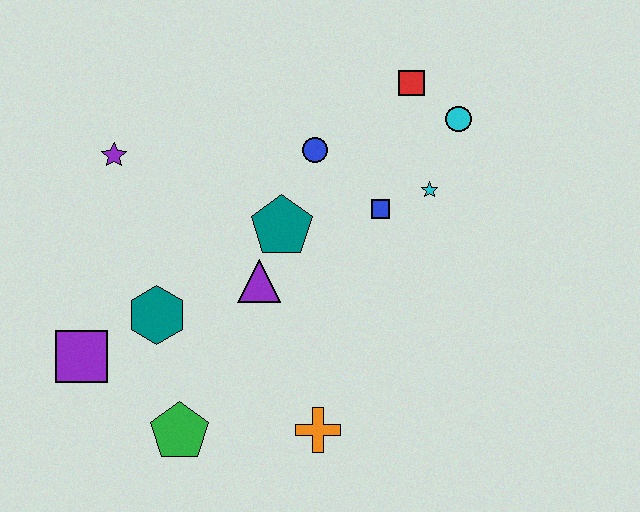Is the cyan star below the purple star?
Yes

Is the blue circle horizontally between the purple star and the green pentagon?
No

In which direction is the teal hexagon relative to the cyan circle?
The teal hexagon is to the left of the cyan circle.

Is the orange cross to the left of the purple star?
No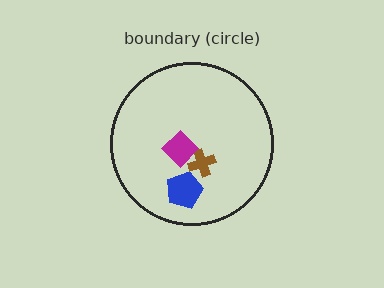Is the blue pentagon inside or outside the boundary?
Inside.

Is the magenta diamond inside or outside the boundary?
Inside.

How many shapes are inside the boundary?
4 inside, 0 outside.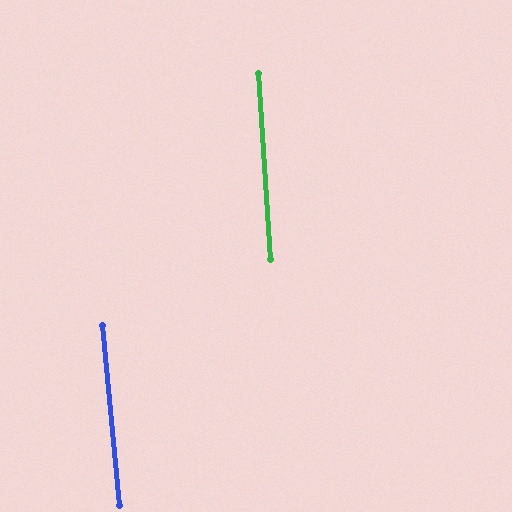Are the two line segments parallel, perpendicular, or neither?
Parallel — their directions differ by only 1.9°.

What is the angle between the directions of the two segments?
Approximately 2 degrees.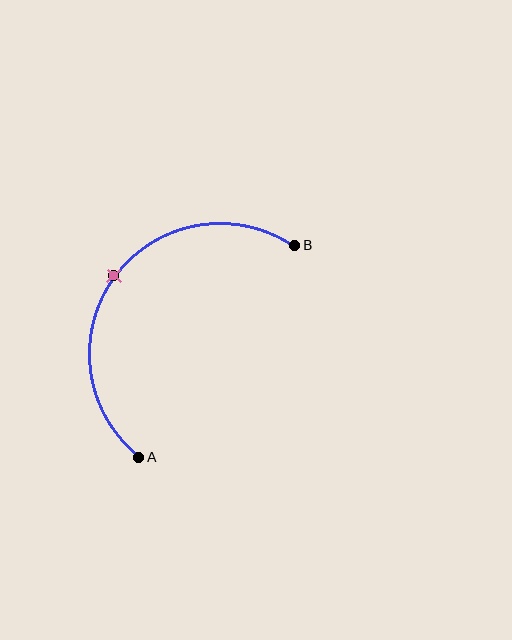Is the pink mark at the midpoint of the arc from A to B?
Yes. The pink mark lies on the arc at equal arc-length from both A and B — it is the arc midpoint.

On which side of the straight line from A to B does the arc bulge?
The arc bulges above and to the left of the straight line connecting A and B.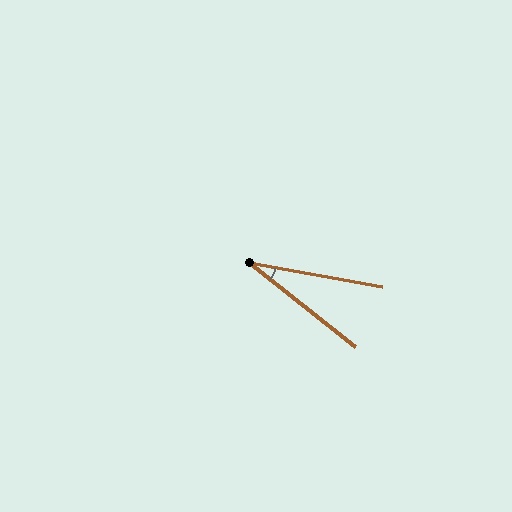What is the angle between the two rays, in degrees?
Approximately 28 degrees.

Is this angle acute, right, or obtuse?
It is acute.